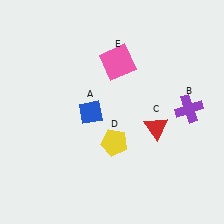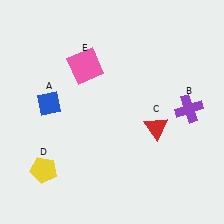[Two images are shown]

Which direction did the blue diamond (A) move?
The blue diamond (A) moved left.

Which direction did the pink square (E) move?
The pink square (E) moved left.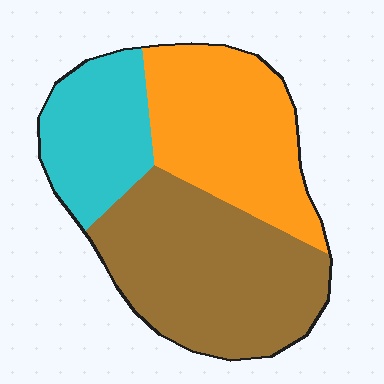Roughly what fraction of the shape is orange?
Orange takes up about one third (1/3) of the shape.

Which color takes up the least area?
Cyan, at roughly 20%.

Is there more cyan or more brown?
Brown.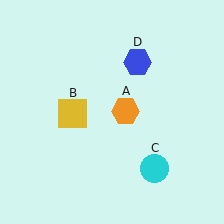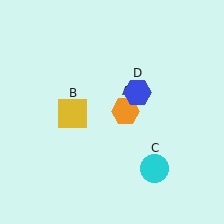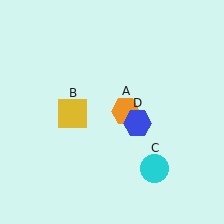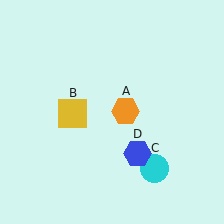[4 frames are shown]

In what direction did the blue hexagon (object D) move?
The blue hexagon (object D) moved down.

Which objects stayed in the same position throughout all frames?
Orange hexagon (object A) and yellow square (object B) and cyan circle (object C) remained stationary.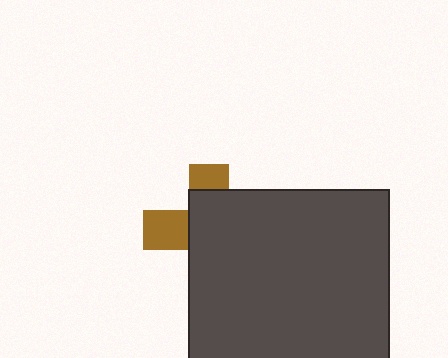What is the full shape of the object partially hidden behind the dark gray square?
The partially hidden object is a brown cross.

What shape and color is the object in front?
The object in front is a dark gray square.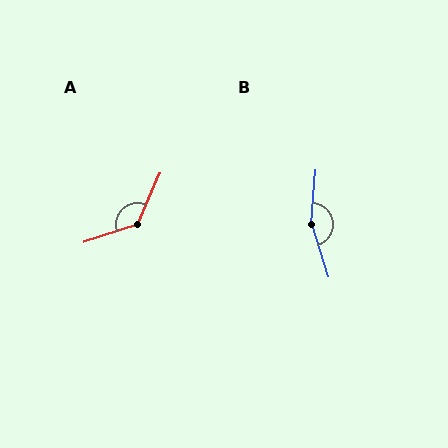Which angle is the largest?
B, at approximately 158 degrees.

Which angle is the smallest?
A, at approximately 131 degrees.